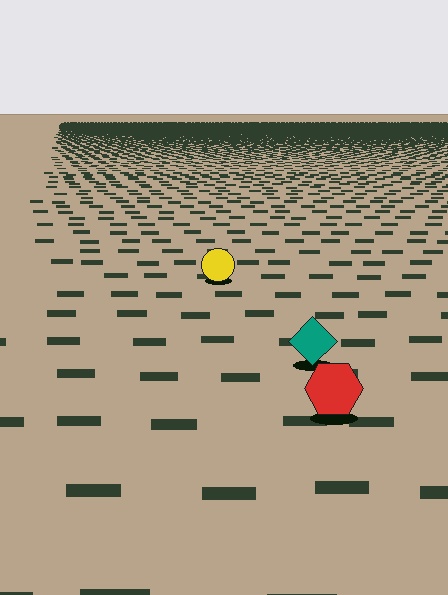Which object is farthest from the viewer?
The yellow circle is farthest from the viewer. It appears smaller and the ground texture around it is denser.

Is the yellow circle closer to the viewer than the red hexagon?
No. The red hexagon is closer — you can tell from the texture gradient: the ground texture is coarser near it.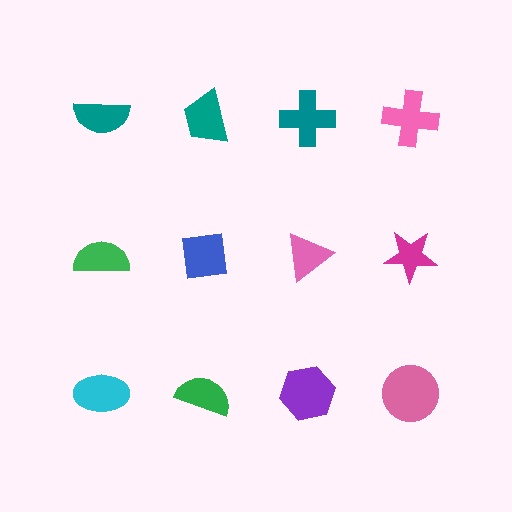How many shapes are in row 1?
4 shapes.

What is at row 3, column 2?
A green semicircle.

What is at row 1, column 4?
A pink cross.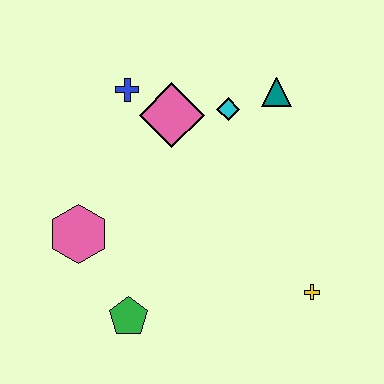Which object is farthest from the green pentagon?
The teal triangle is farthest from the green pentagon.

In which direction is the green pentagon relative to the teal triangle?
The green pentagon is below the teal triangle.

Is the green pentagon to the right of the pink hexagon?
Yes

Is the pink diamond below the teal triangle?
Yes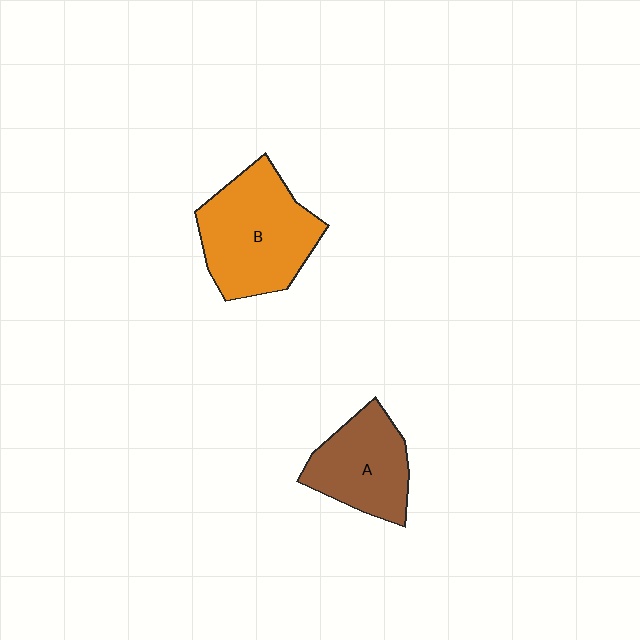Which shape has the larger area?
Shape B (orange).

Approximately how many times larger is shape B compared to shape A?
Approximately 1.4 times.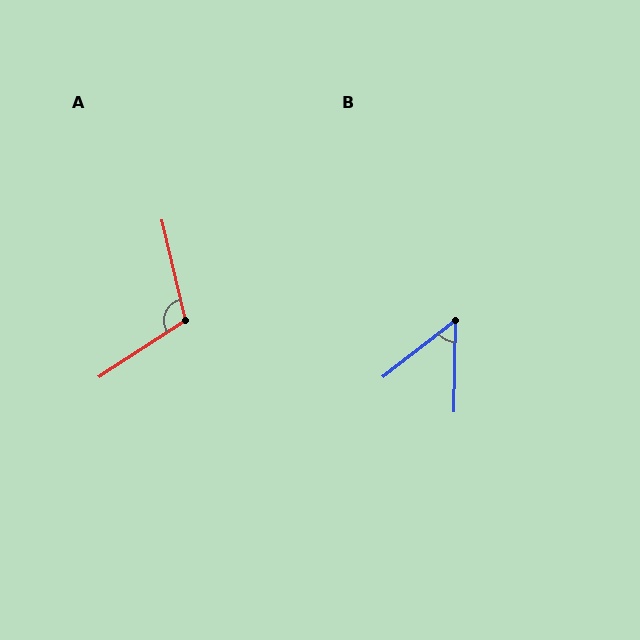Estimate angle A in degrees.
Approximately 110 degrees.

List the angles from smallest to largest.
B (51°), A (110°).